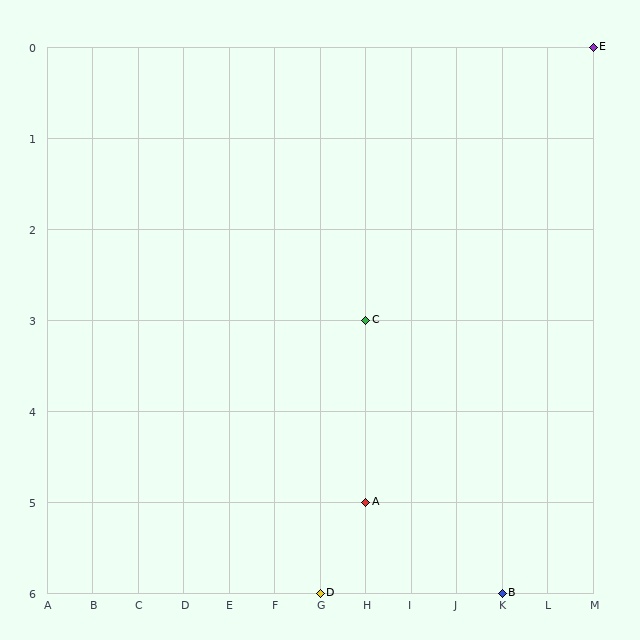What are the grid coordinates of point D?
Point D is at grid coordinates (G, 6).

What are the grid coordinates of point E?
Point E is at grid coordinates (M, 0).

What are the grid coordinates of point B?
Point B is at grid coordinates (K, 6).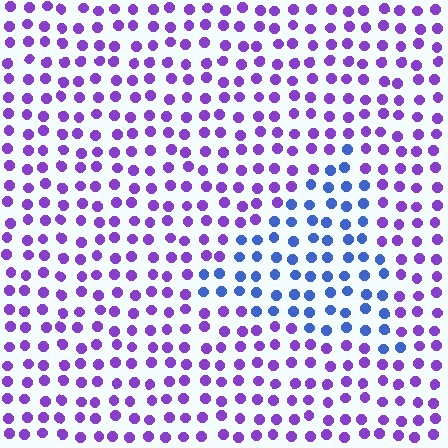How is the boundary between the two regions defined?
The boundary is defined purely by a slight shift in hue (about 48 degrees). Spacing, size, and orientation are identical on both sides.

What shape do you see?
I see a triangle.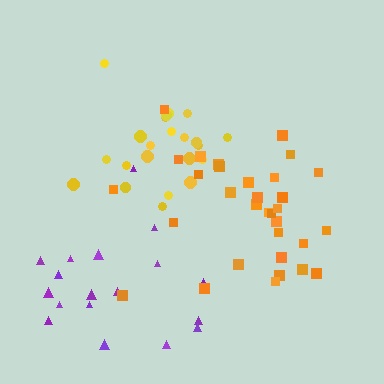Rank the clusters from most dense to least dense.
yellow, orange, purple.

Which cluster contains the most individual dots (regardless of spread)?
Orange (32).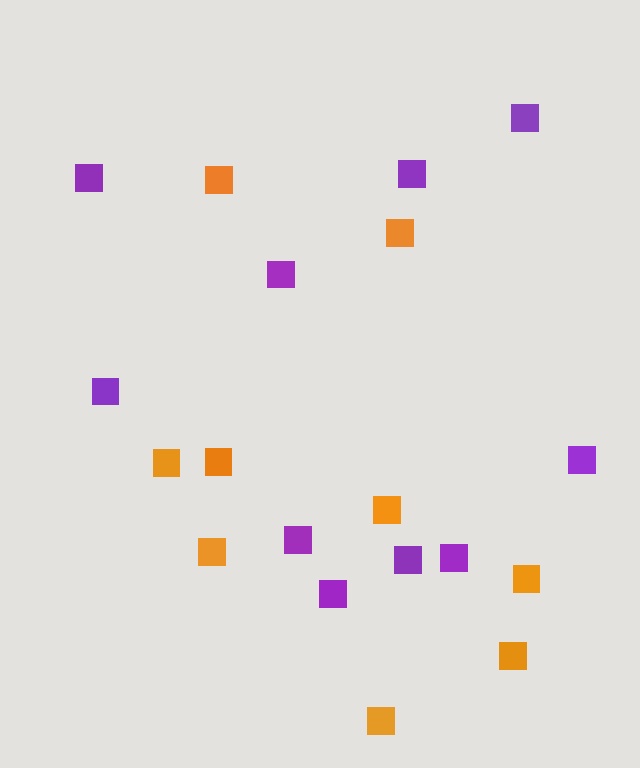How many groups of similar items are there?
There are 2 groups: one group of purple squares (10) and one group of orange squares (9).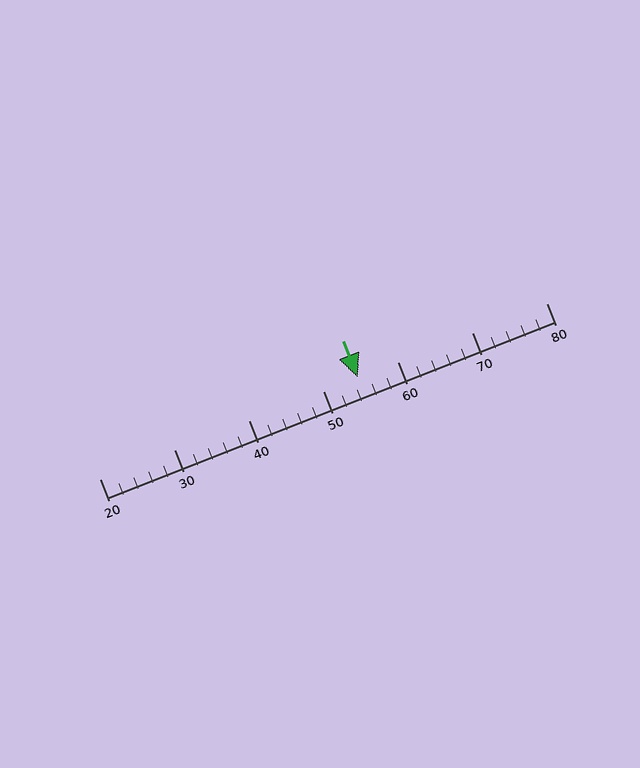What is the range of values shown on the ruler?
The ruler shows values from 20 to 80.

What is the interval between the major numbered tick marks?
The major tick marks are spaced 10 units apart.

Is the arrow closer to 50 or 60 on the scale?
The arrow is closer to 50.